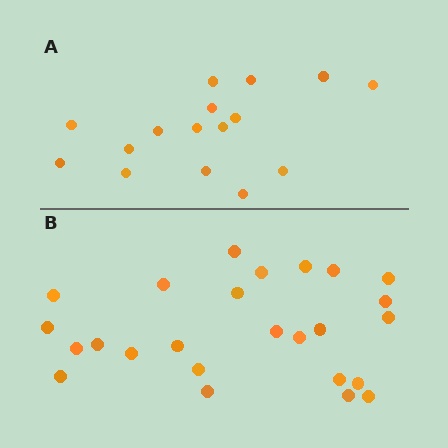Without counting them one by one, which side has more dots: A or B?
Region B (the bottom region) has more dots.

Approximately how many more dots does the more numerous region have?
Region B has roughly 8 or so more dots than region A.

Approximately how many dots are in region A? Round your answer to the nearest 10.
About 20 dots. (The exact count is 16, which rounds to 20.)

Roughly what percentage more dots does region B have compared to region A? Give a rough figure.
About 55% more.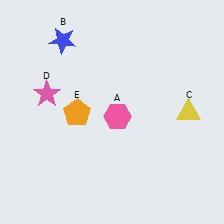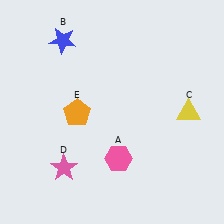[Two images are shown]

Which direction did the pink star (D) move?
The pink star (D) moved down.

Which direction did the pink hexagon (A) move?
The pink hexagon (A) moved down.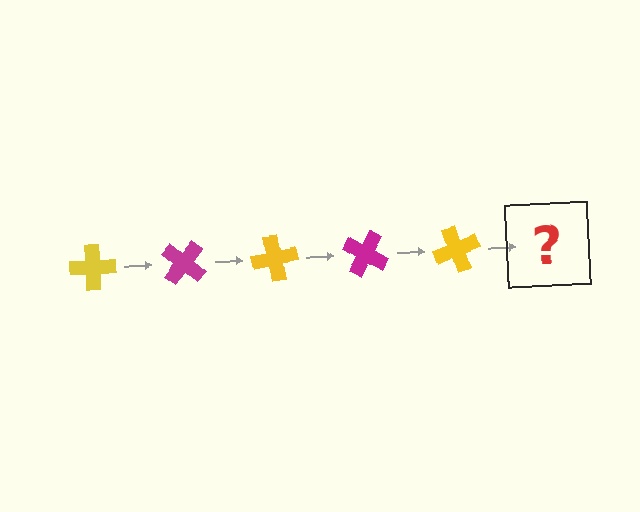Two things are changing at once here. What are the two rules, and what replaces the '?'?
The two rules are that it rotates 40 degrees each step and the color cycles through yellow and magenta. The '?' should be a magenta cross, rotated 200 degrees from the start.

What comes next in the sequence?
The next element should be a magenta cross, rotated 200 degrees from the start.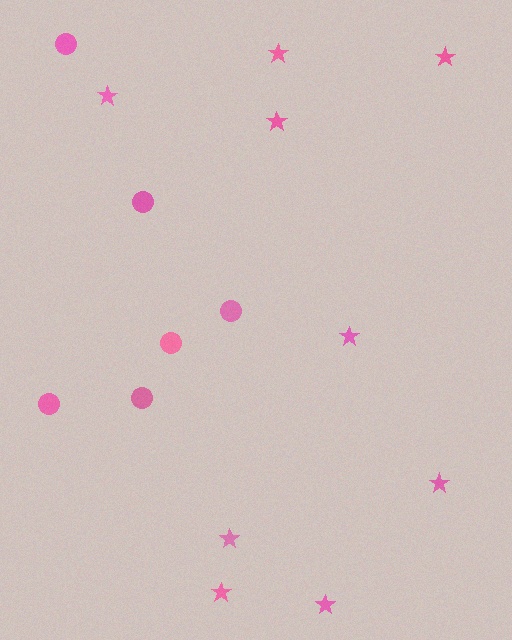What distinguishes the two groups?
There are 2 groups: one group of circles (6) and one group of stars (9).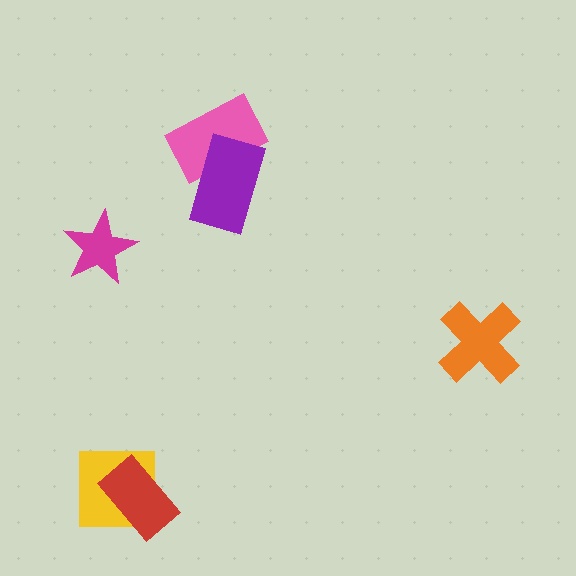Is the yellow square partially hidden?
Yes, it is partially covered by another shape.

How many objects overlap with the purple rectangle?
1 object overlaps with the purple rectangle.